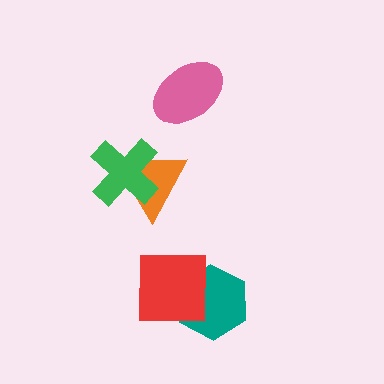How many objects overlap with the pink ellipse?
0 objects overlap with the pink ellipse.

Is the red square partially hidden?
No, no other shape covers it.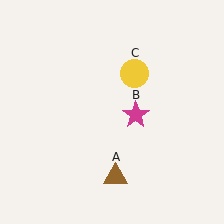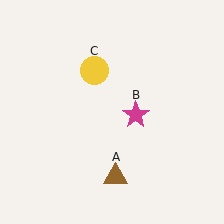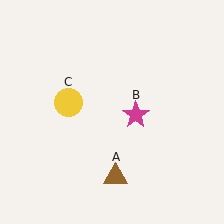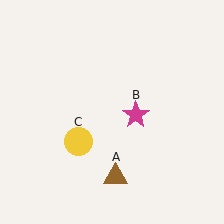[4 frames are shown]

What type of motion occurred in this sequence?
The yellow circle (object C) rotated counterclockwise around the center of the scene.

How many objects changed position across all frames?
1 object changed position: yellow circle (object C).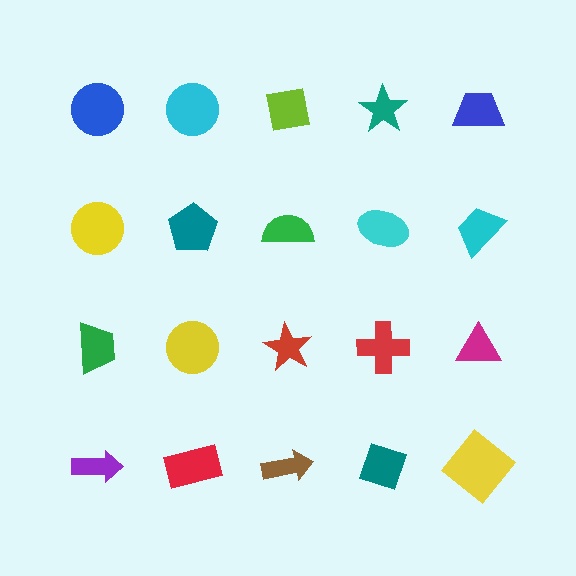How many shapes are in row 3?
5 shapes.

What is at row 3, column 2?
A yellow circle.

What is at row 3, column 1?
A green trapezoid.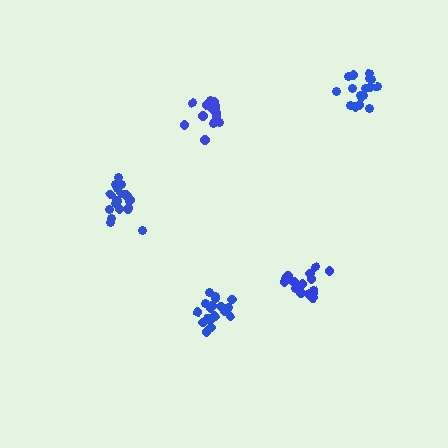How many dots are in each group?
Group 1: 17 dots, Group 2: 19 dots, Group 3: 18 dots, Group 4: 16 dots, Group 5: 17 dots (87 total).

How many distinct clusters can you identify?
There are 5 distinct clusters.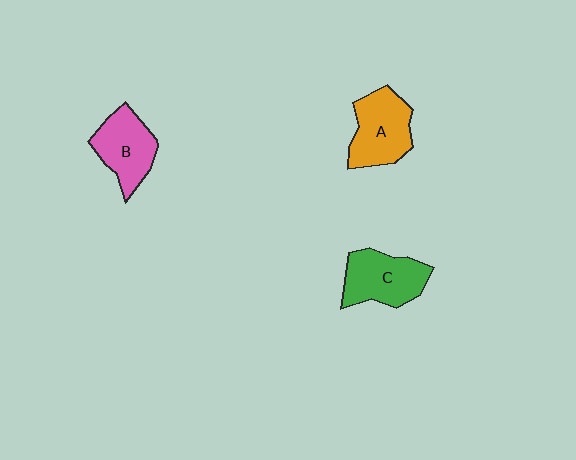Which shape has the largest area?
Shape A (orange).